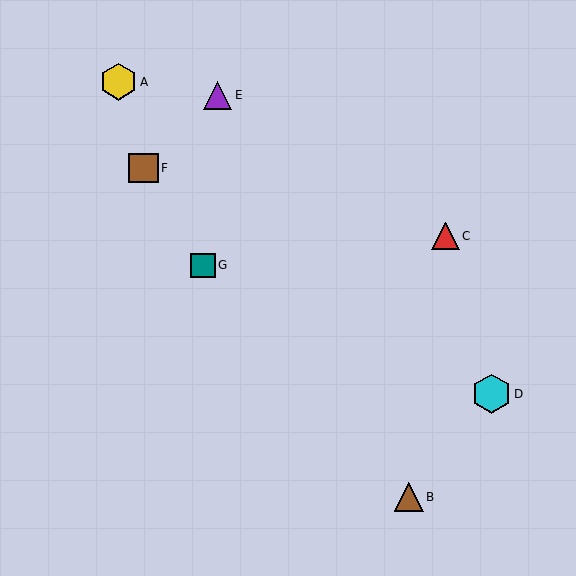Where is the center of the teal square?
The center of the teal square is at (203, 265).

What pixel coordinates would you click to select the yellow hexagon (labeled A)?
Click at (119, 82) to select the yellow hexagon A.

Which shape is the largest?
The cyan hexagon (labeled D) is the largest.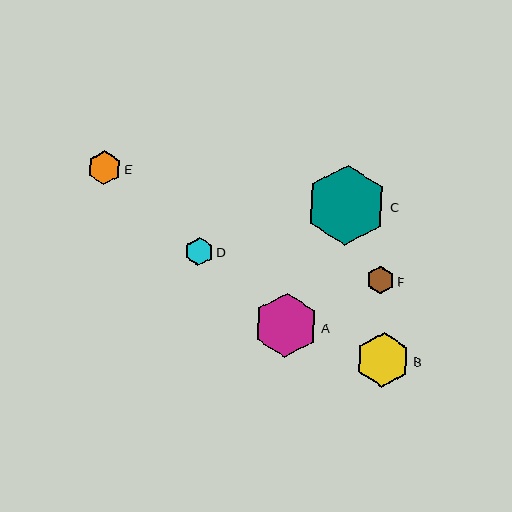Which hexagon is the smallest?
Hexagon F is the smallest with a size of approximately 28 pixels.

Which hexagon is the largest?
Hexagon C is the largest with a size of approximately 80 pixels.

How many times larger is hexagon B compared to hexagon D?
Hexagon B is approximately 1.9 times the size of hexagon D.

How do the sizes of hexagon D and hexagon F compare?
Hexagon D and hexagon F are approximately the same size.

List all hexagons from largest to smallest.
From largest to smallest: C, A, B, E, D, F.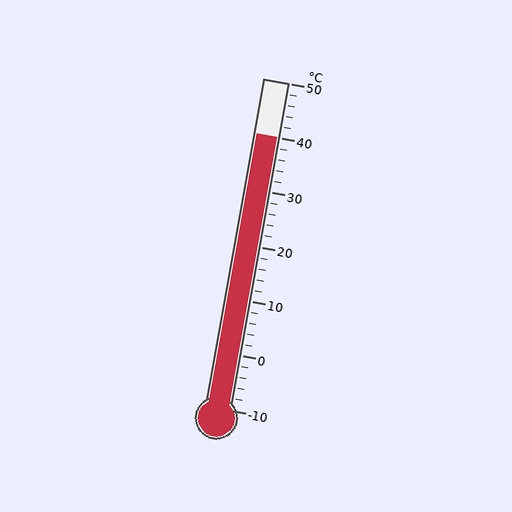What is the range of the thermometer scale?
The thermometer scale ranges from -10°C to 50°C.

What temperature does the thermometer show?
The thermometer shows approximately 40°C.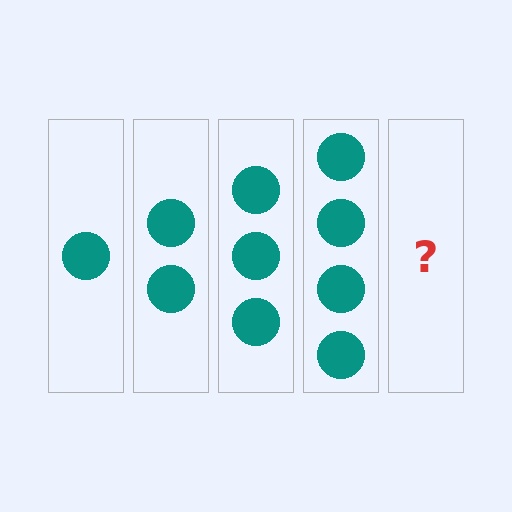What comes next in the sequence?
The next element should be 5 circles.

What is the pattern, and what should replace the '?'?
The pattern is that each step adds one more circle. The '?' should be 5 circles.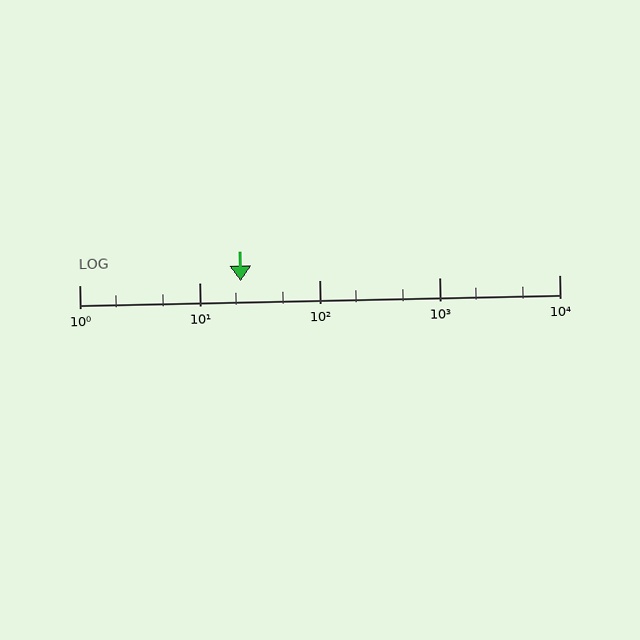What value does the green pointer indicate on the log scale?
The pointer indicates approximately 22.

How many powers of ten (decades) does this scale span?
The scale spans 4 decades, from 1 to 10000.